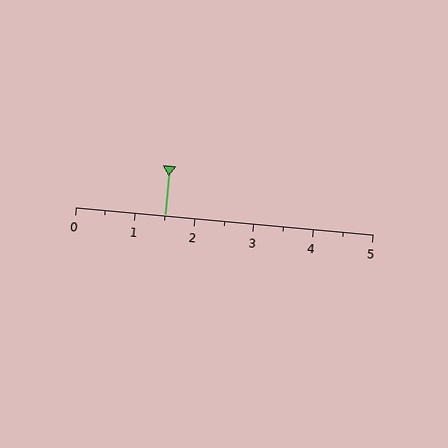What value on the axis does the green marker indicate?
The marker indicates approximately 1.5.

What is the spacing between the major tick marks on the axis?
The major ticks are spaced 1 apart.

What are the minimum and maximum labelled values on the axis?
The axis runs from 0 to 5.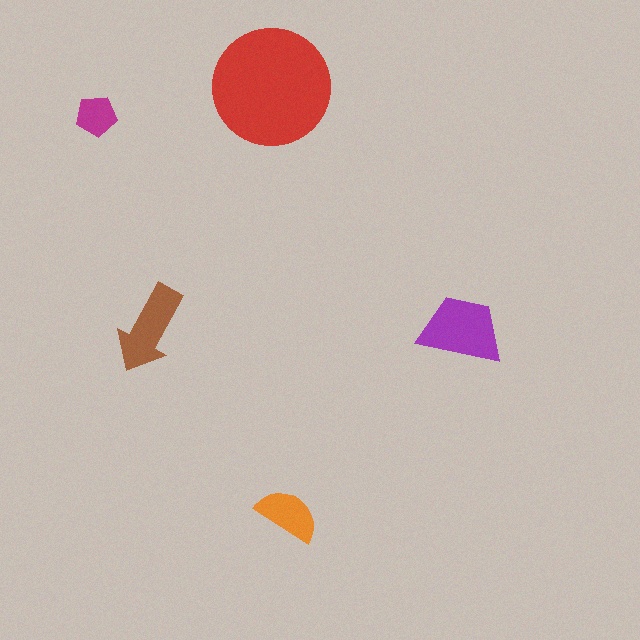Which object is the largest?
The red circle.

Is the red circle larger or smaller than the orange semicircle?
Larger.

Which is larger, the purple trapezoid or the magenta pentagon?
The purple trapezoid.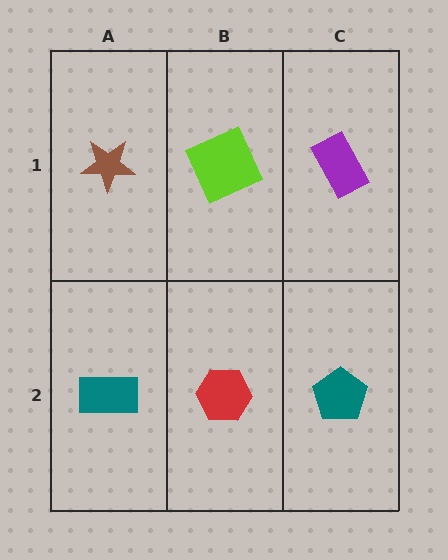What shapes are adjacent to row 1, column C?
A teal pentagon (row 2, column C), a lime square (row 1, column B).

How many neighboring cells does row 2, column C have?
2.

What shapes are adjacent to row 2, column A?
A brown star (row 1, column A), a red hexagon (row 2, column B).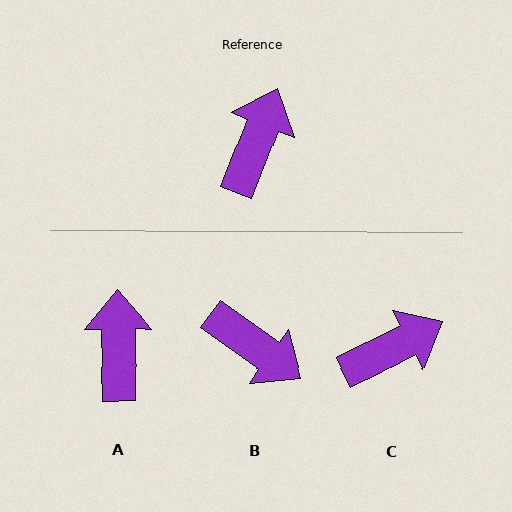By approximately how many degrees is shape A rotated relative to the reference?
Approximately 22 degrees counter-clockwise.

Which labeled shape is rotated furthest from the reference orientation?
B, about 104 degrees away.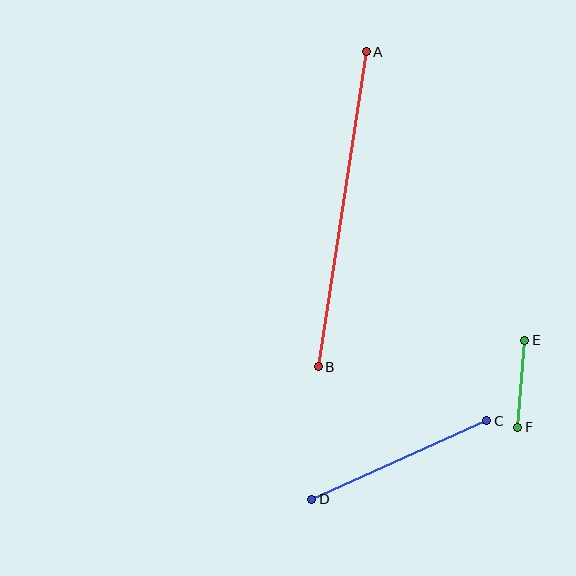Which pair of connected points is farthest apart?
Points A and B are farthest apart.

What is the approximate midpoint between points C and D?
The midpoint is at approximately (399, 460) pixels.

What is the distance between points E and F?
The distance is approximately 87 pixels.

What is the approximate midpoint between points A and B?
The midpoint is at approximately (342, 209) pixels.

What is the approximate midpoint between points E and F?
The midpoint is at approximately (521, 384) pixels.